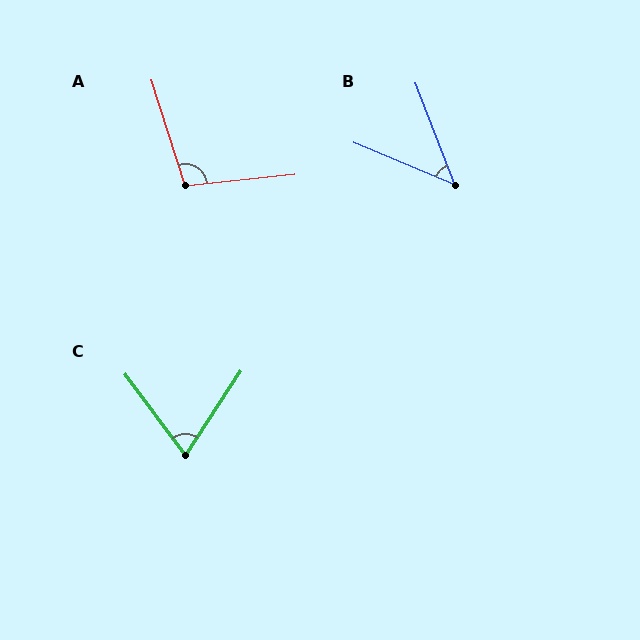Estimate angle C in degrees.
Approximately 70 degrees.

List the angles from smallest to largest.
B (46°), C (70°), A (102°).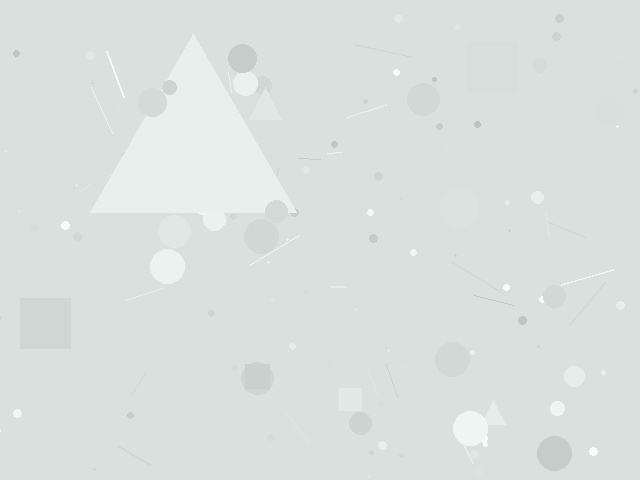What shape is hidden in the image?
A triangle is hidden in the image.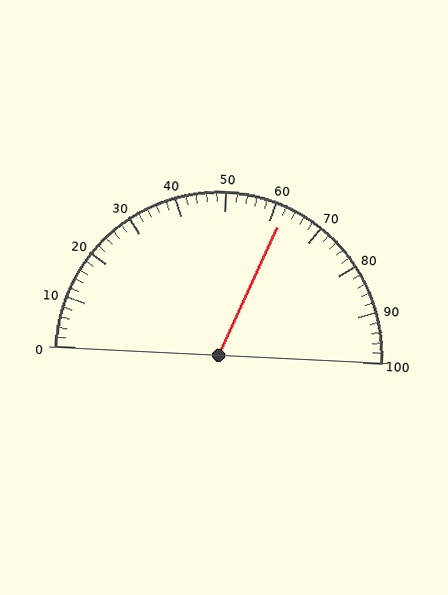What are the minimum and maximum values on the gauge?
The gauge ranges from 0 to 100.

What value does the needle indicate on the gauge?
The needle indicates approximately 62.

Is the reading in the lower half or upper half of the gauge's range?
The reading is in the upper half of the range (0 to 100).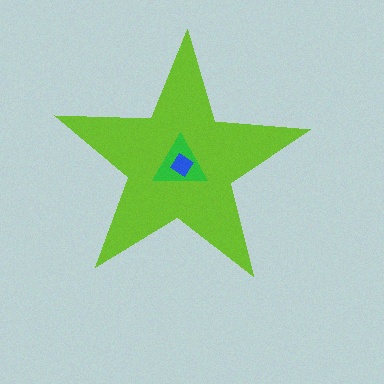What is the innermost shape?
The blue diamond.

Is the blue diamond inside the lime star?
Yes.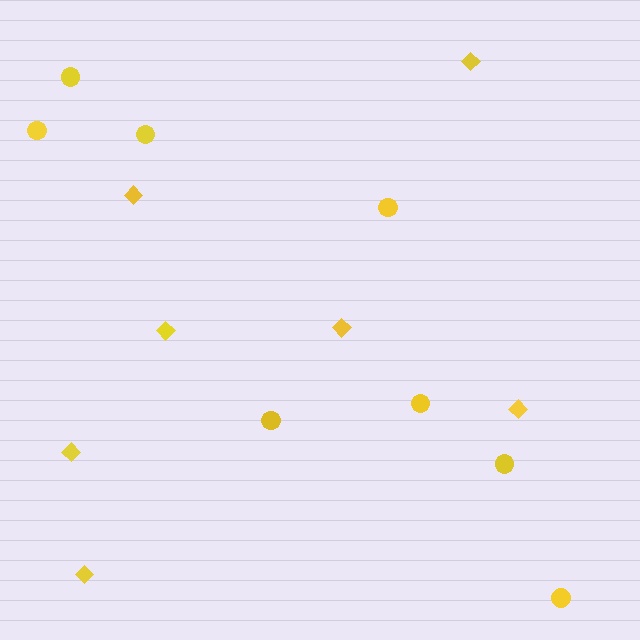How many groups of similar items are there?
There are 2 groups: one group of circles (8) and one group of diamonds (7).